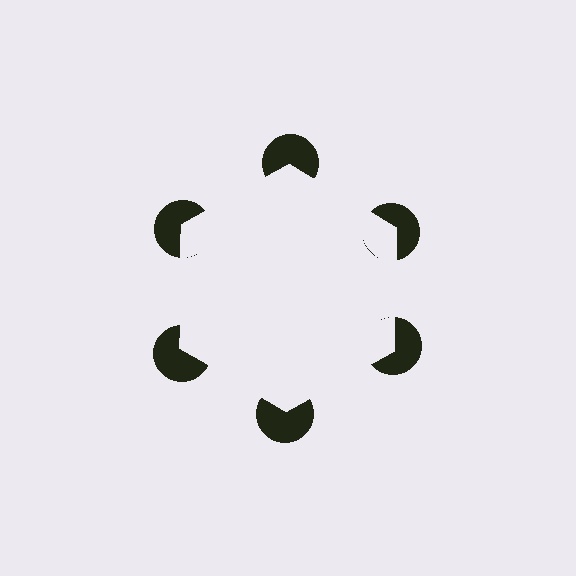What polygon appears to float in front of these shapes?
An illusory hexagon — its edges are inferred from the aligned wedge cuts in the pac-man discs, not physically drawn.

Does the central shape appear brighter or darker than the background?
It typically appears slightly brighter than the background, even though no actual brightness change is drawn.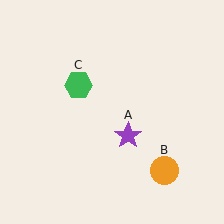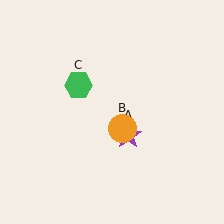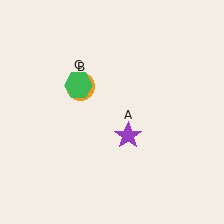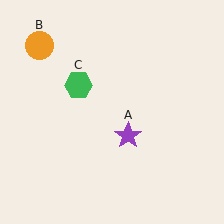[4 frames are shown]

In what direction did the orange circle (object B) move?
The orange circle (object B) moved up and to the left.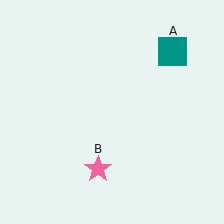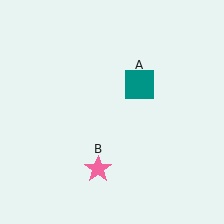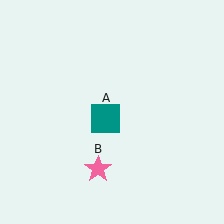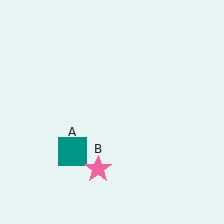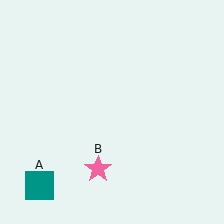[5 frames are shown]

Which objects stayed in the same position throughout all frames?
Pink star (object B) remained stationary.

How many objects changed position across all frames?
1 object changed position: teal square (object A).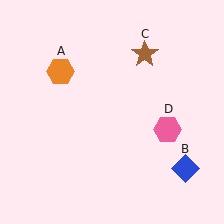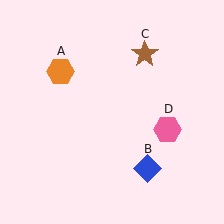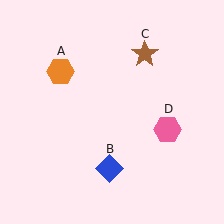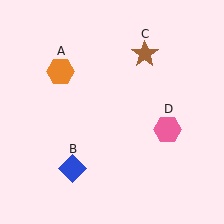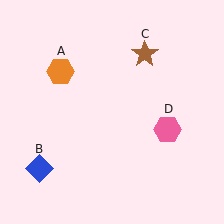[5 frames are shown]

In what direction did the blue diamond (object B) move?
The blue diamond (object B) moved left.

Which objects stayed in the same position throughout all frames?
Orange hexagon (object A) and brown star (object C) and pink hexagon (object D) remained stationary.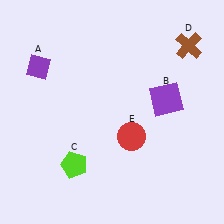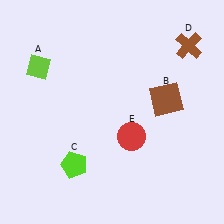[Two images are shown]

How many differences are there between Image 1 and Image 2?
There are 2 differences between the two images.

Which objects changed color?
A changed from purple to lime. B changed from purple to brown.